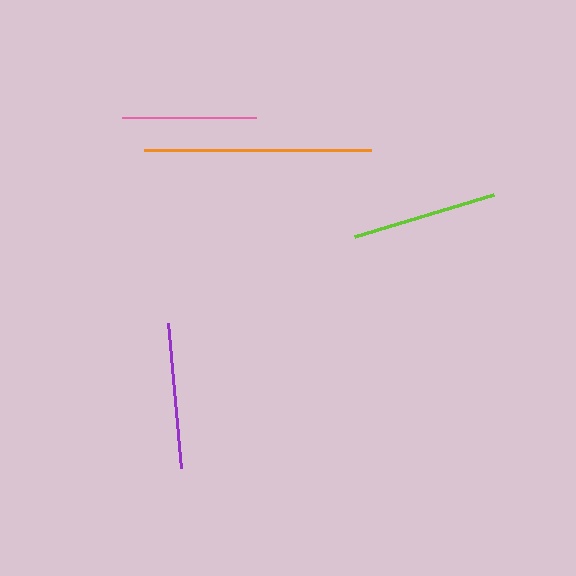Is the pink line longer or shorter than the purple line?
The purple line is longer than the pink line.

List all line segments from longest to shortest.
From longest to shortest: orange, purple, lime, pink.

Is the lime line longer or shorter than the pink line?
The lime line is longer than the pink line.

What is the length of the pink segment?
The pink segment is approximately 134 pixels long.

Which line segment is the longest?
The orange line is the longest at approximately 227 pixels.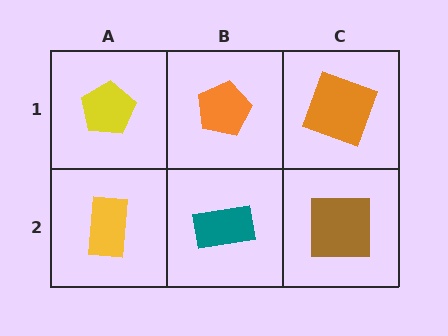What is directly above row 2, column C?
An orange square.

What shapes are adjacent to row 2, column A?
A yellow pentagon (row 1, column A), a teal rectangle (row 2, column B).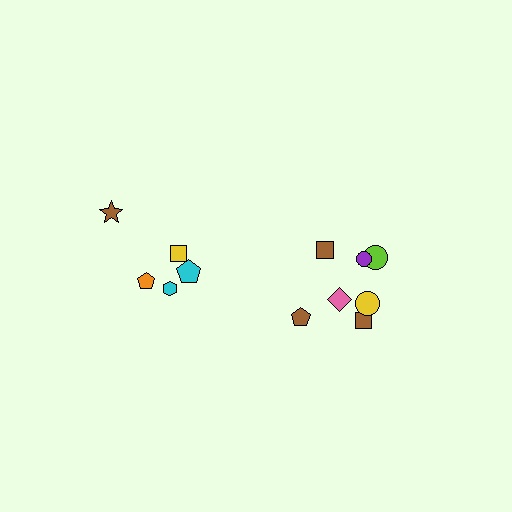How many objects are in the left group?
There are 5 objects.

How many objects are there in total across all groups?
There are 12 objects.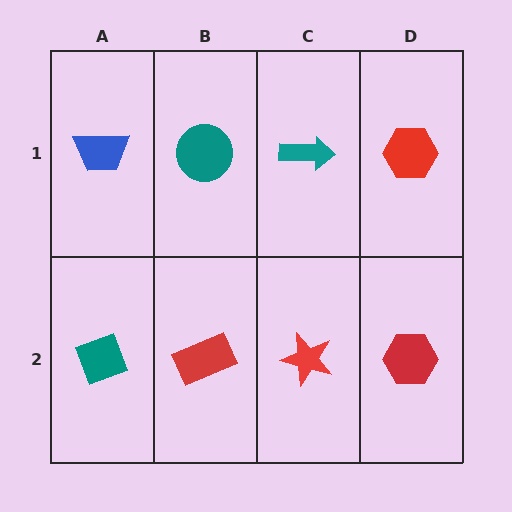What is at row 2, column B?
A red rectangle.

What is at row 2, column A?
A teal diamond.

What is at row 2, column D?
A red hexagon.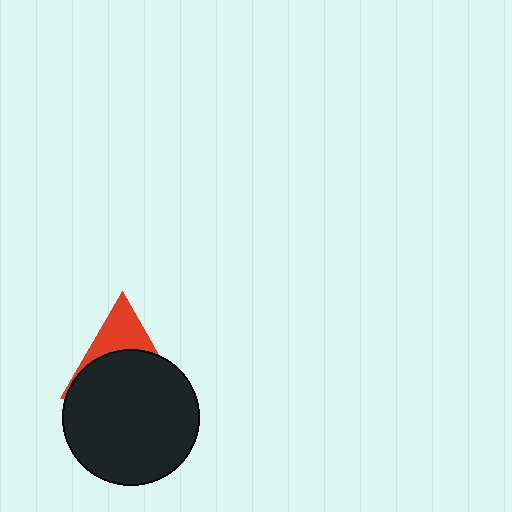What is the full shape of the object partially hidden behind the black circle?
The partially hidden object is a red triangle.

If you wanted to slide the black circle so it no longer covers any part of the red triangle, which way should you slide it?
Slide it down — that is the most direct way to separate the two shapes.